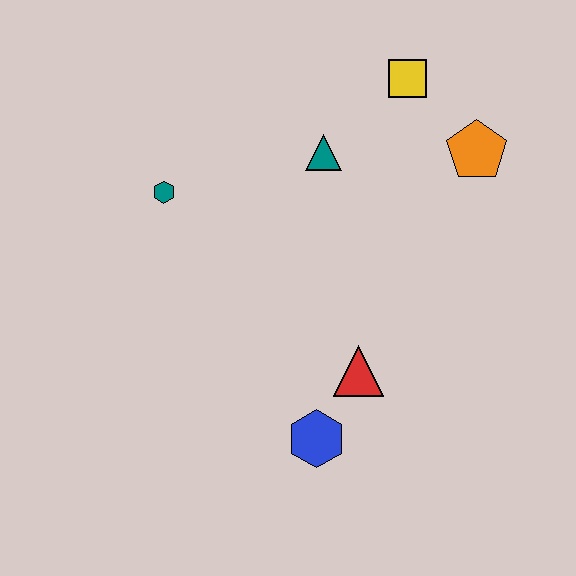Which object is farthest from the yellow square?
The blue hexagon is farthest from the yellow square.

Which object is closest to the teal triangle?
The yellow square is closest to the teal triangle.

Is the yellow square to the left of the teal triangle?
No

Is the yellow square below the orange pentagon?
No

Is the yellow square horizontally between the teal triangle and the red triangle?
No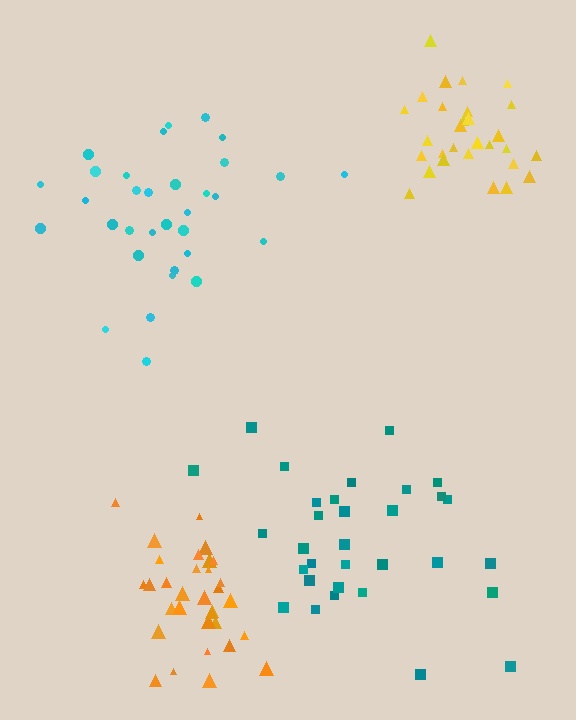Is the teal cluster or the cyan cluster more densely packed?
Cyan.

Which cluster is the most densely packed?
Orange.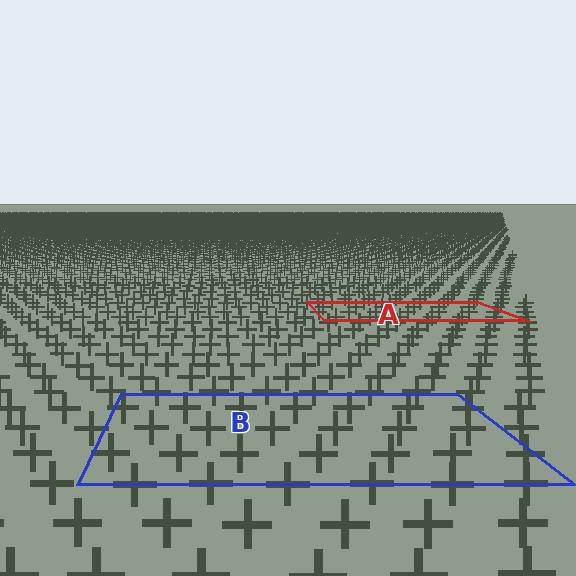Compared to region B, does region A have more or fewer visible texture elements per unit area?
Region A has more texture elements per unit area — they are packed more densely because it is farther away.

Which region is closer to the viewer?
Region B is closer. The texture elements there are larger and more spread out.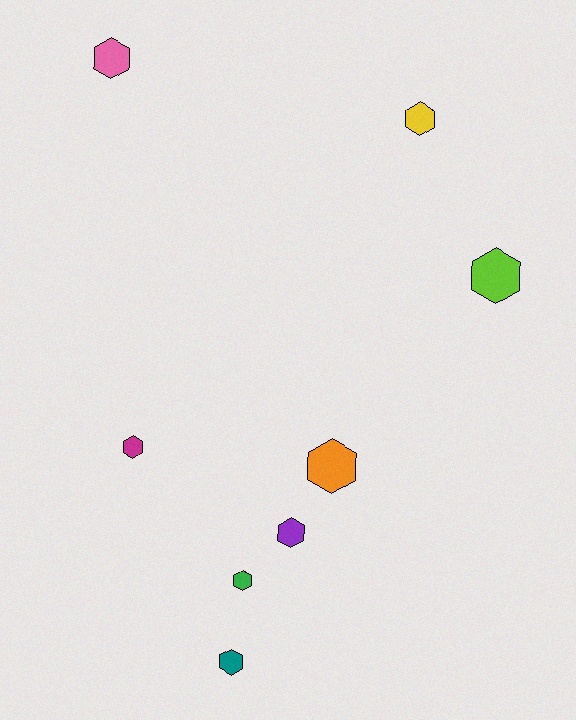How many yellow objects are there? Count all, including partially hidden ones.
There is 1 yellow object.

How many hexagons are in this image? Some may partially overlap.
There are 8 hexagons.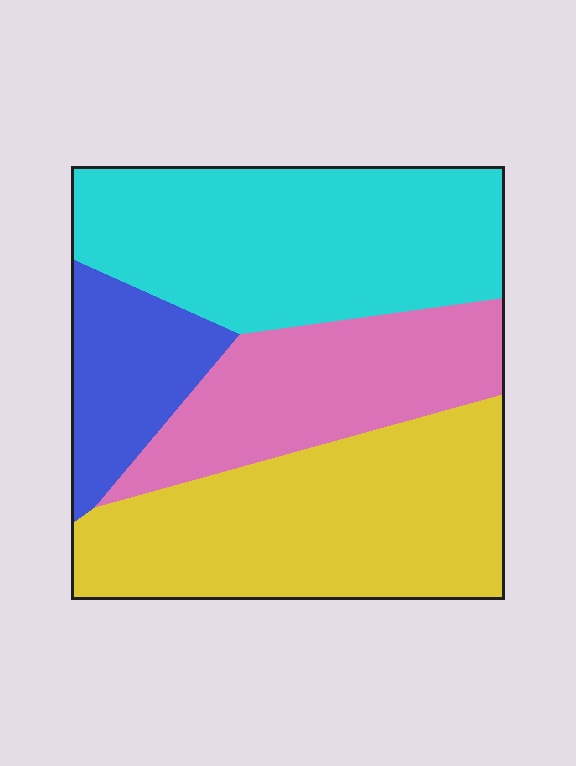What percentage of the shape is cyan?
Cyan takes up about one third (1/3) of the shape.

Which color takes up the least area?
Blue, at roughly 10%.